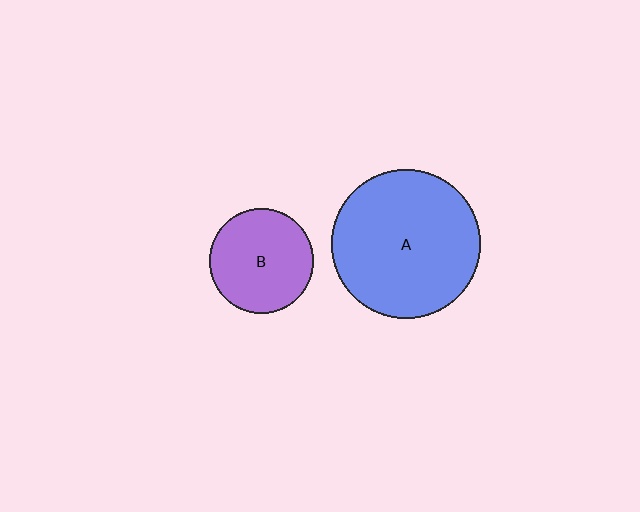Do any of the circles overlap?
No, none of the circles overlap.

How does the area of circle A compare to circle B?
Approximately 2.0 times.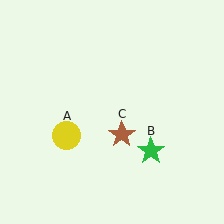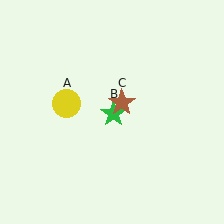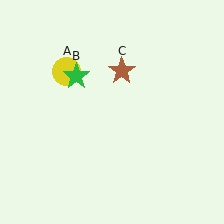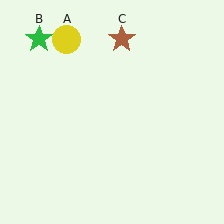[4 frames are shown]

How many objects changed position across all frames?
3 objects changed position: yellow circle (object A), green star (object B), brown star (object C).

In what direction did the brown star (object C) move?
The brown star (object C) moved up.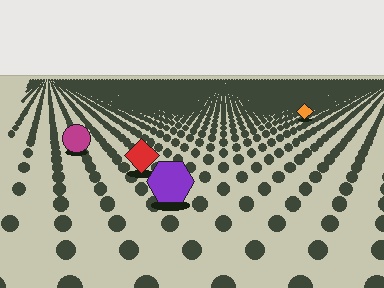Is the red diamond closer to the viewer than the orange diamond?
Yes. The red diamond is closer — you can tell from the texture gradient: the ground texture is coarser near it.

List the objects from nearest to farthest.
From nearest to farthest: the purple hexagon, the red diamond, the magenta circle, the orange diamond.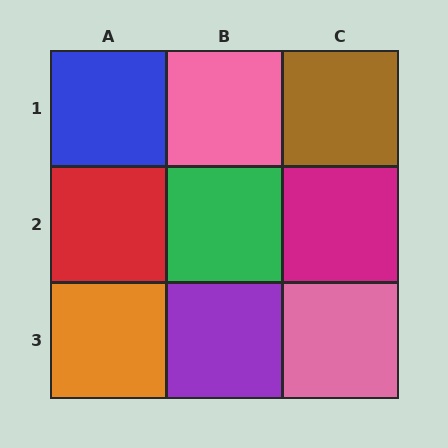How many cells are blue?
1 cell is blue.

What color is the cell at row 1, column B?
Pink.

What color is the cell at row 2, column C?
Magenta.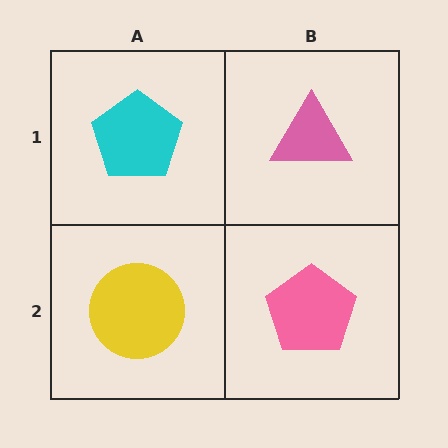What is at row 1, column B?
A pink triangle.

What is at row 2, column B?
A pink pentagon.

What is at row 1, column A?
A cyan pentagon.